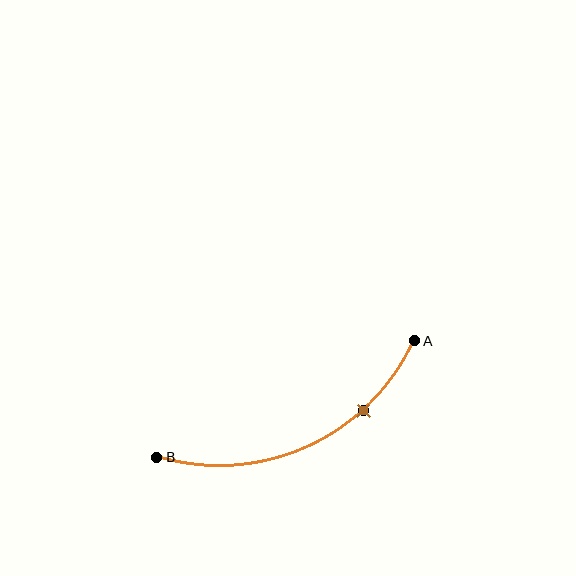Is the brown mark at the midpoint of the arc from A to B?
No. The brown mark lies on the arc but is closer to endpoint A. The arc midpoint would be at the point on the curve equidistant along the arc from both A and B.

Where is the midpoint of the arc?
The arc midpoint is the point on the curve farthest from the straight line joining A and B. It sits below that line.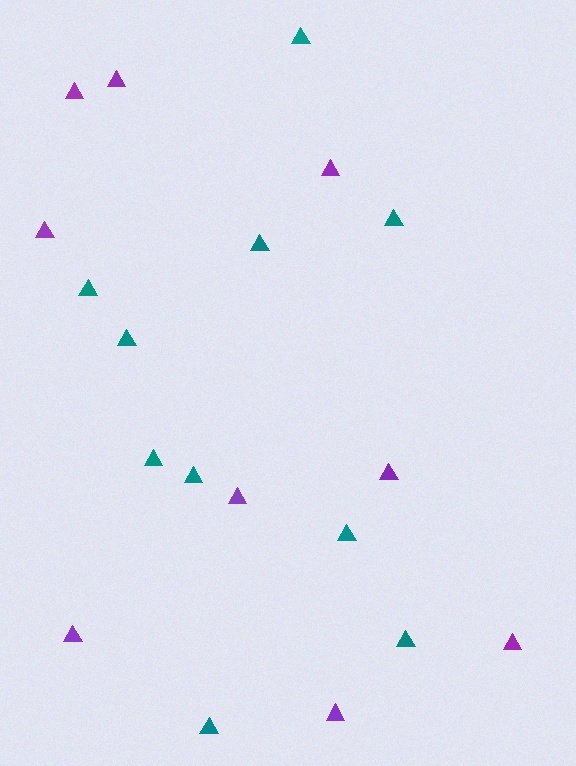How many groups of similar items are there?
There are 2 groups: one group of teal triangles (10) and one group of purple triangles (9).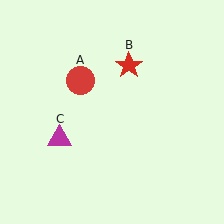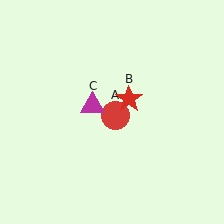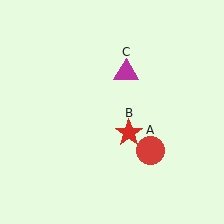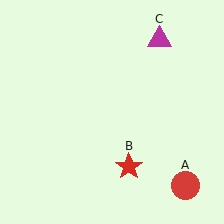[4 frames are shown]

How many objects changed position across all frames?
3 objects changed position: red circle (object A), red star (object B), magenta triangle (object C).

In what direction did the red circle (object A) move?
The red circle (object A) moved down and to the right.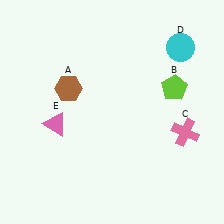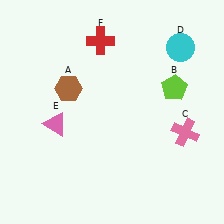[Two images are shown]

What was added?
A red cross (F) was added in Image 2.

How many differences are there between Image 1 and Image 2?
There is 1 difference between the two images.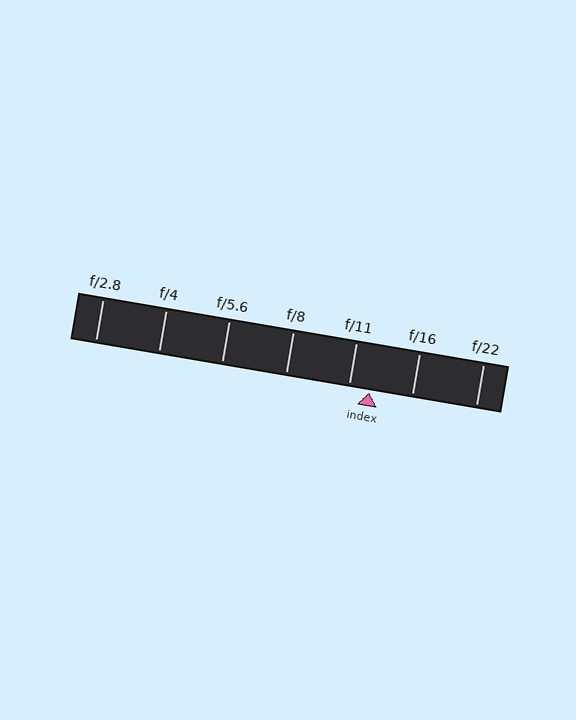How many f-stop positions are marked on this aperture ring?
There are 7 f-stop positions marked.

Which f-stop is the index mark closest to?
The index mark is closest to f/11.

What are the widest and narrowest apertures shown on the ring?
The widest aperture shown is f/2.8 and the narrowest is f/22.